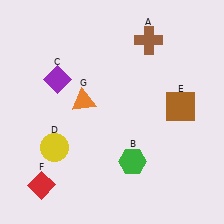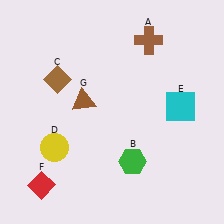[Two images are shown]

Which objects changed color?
C changed from purple to brown. E changed from brown to cyan. G changed from orange to brown.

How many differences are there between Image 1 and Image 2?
There are 3 differences between the two images.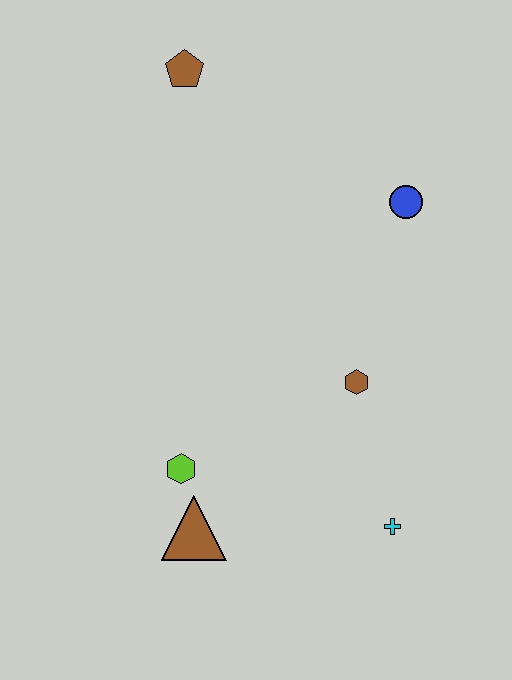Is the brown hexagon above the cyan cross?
Yes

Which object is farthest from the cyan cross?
The brown pentagon is farthest from the cyan cross.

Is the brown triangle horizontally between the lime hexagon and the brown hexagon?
Yes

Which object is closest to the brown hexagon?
The cyan cross is closest to the brown hexagon.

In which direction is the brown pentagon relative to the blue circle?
The brown pentagon is to the left of the blue circle.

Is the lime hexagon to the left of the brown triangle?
Yes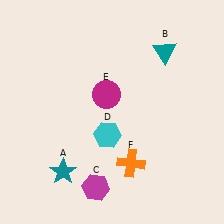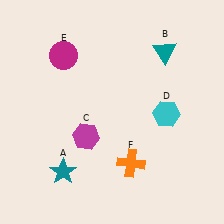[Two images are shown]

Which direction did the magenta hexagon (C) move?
The magenta hexagon (C) moved up.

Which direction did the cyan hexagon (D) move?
The cyan hexagon (D) moved right.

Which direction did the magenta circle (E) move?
The magenta circle (E) moved left.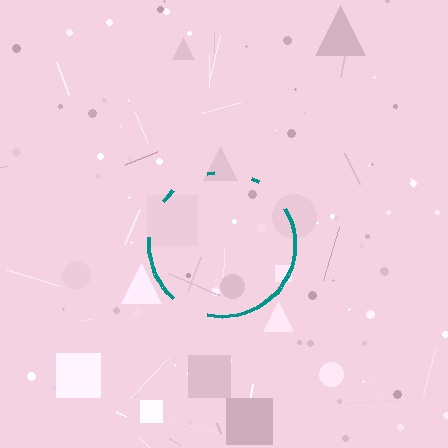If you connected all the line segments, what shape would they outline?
They would outline a circle.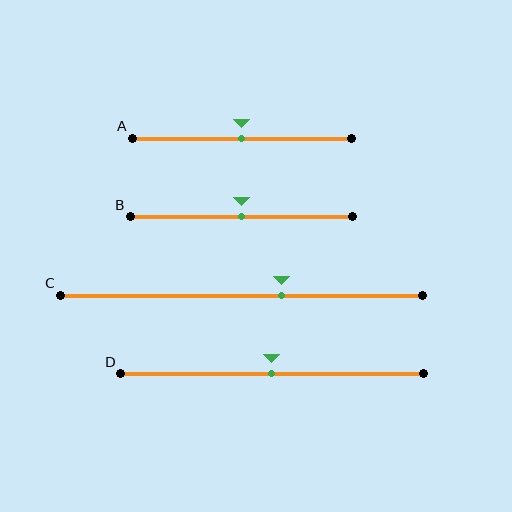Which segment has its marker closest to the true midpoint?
Segment A has its marker closest to the true midpoint.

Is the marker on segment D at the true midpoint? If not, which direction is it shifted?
Yes, the marker on segment D is at the true midpoint.